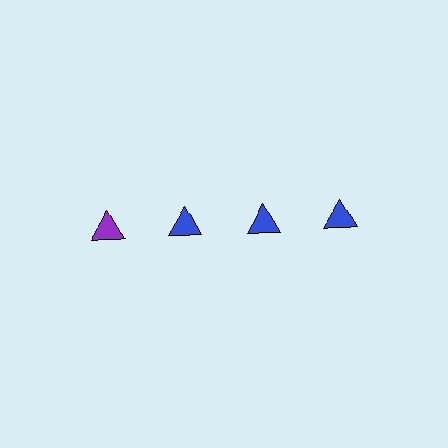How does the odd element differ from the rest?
It has a different color: purple instead of blue.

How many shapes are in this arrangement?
There are 4 shapes arranged in a grid pattern.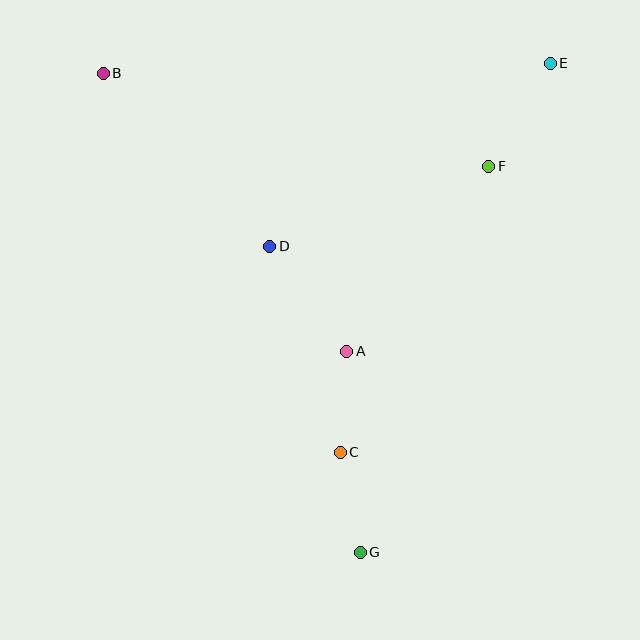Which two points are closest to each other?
Points A and C are closest to each other.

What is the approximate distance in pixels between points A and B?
The distance between A and B is approximately 370 pixels.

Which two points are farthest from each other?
Points B and G are farthest from each other.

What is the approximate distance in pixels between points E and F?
The distance between E and F is approximately 120 pixels.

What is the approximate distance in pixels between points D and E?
The distance between D and E is approximately 335 pixels.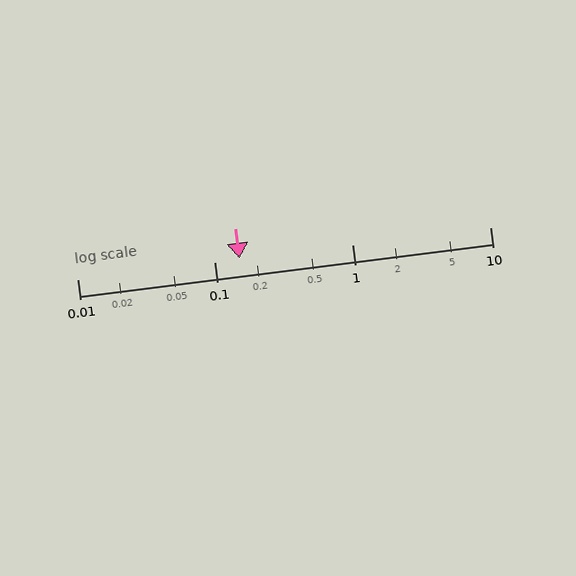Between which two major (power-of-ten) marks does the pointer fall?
The pointer is between 0.1 and 1.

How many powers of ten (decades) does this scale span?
The scale spans 3 decades, from 0.01 to 10.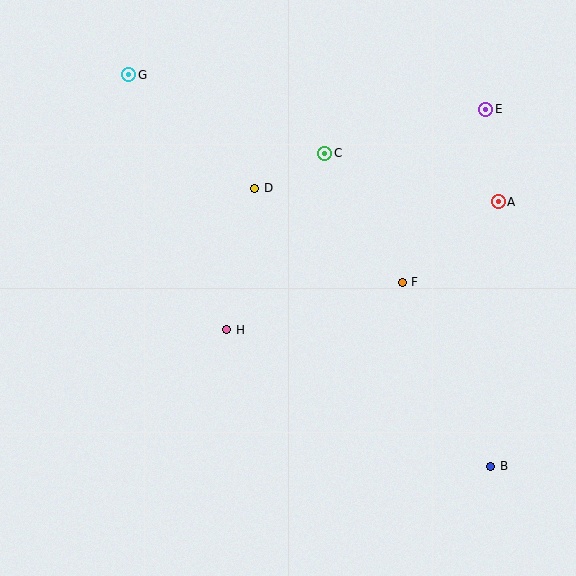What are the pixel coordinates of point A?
Point A is at (498, 202).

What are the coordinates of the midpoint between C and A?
The midpoint between C and A is at (412, 177).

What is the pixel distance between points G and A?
The distance between G and A is 391 pixels.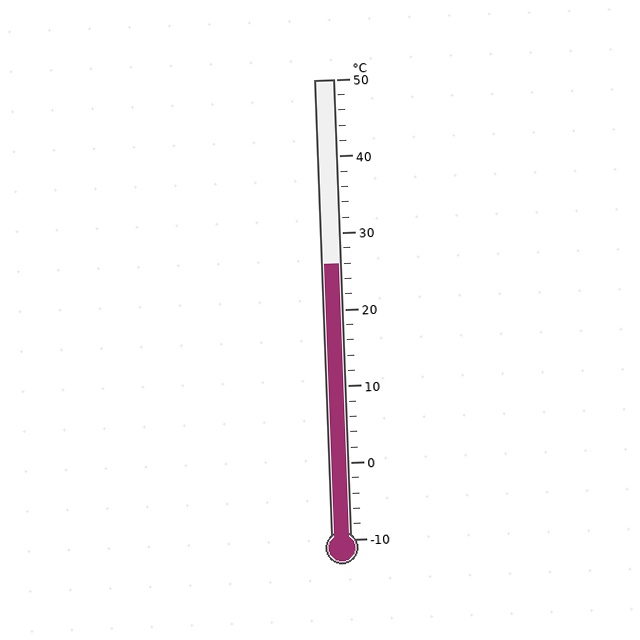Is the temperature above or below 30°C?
The temperature is below 30°C.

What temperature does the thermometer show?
The thermometer shows approximately 26°C.